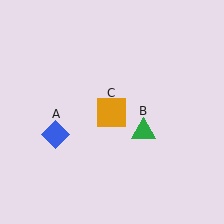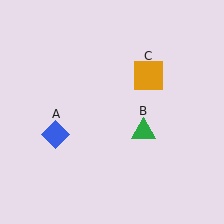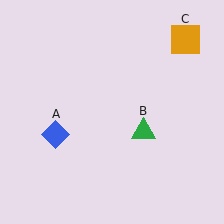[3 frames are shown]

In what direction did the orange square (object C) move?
The orange square (object C) moved up and to the right.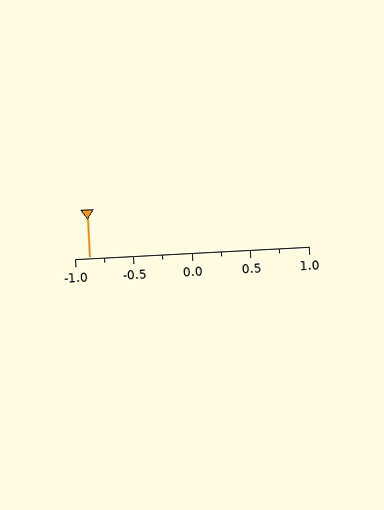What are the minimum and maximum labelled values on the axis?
The axis runs from -1.0 to 1.0.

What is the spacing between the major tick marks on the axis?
The major ticks are spaced 0.5 apart.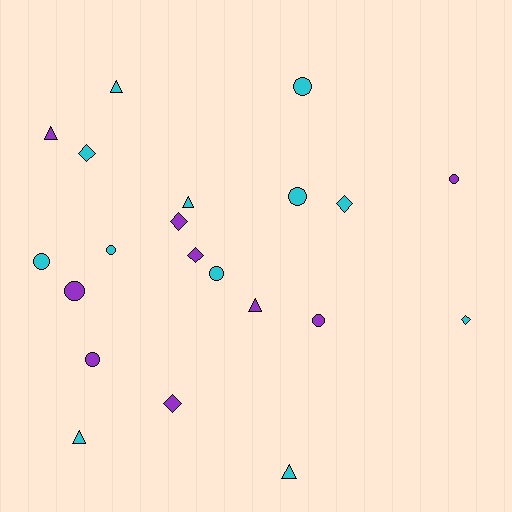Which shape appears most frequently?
Circle, with 9 objects.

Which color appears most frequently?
Cyan, with 12 objects.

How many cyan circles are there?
There are 5 cyan circles.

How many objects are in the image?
There are 21 objects.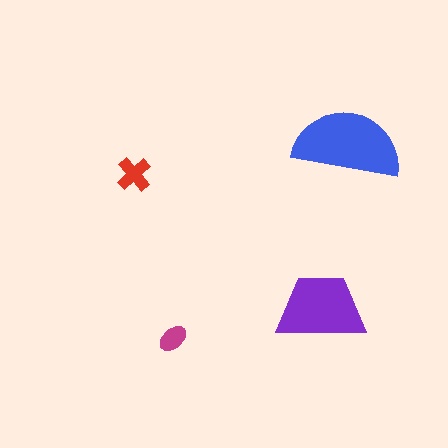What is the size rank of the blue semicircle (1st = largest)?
1st.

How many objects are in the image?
There are 4 objects in the image.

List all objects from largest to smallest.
The blue semicircle, the purple trapezoid, the red cross, the magenta ellipse.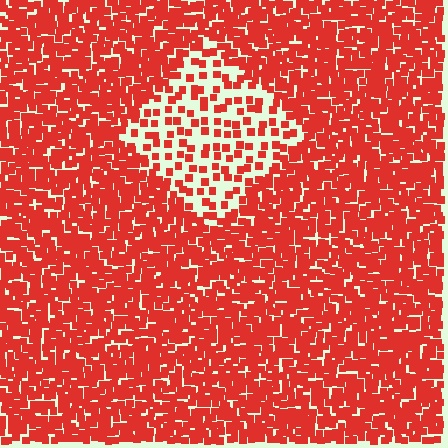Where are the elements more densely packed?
The elements are more densely packed outside the diamond boundary.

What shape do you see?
I see a diamond.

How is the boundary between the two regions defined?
The boundary is defined by a change in element density (approximately 2.7x ratio). All elements are the same color, size, and shape.